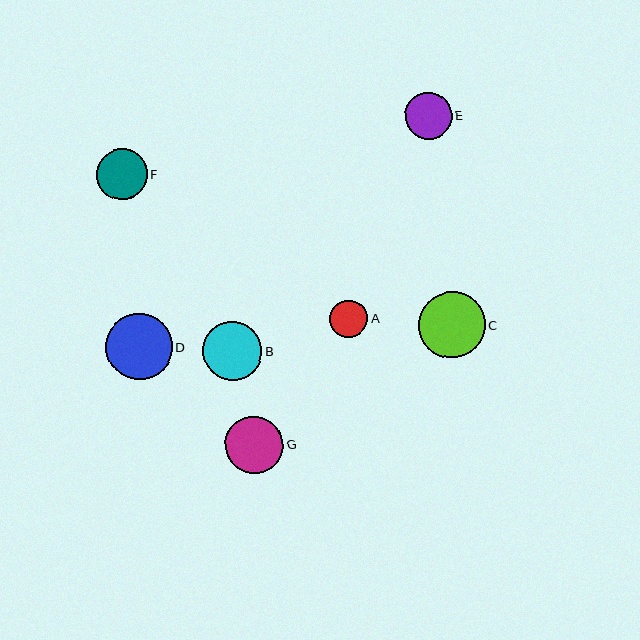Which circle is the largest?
Circle C is the largest with a size of approximately 67 pixels.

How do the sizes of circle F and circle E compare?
Circle F and circle E are approximately the same size.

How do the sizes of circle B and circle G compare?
Circle B and circle G are approximately the same size.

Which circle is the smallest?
Circle A is the smallest with a size of approximately 38 pixels.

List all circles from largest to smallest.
From largest to smallest: C, D, B, G, F, E, A.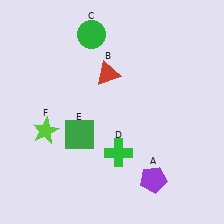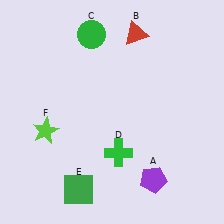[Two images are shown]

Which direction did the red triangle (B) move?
The red triangle (B) moved up.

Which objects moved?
The objects that moved are: the red triangle (B), the green square (E).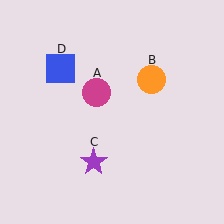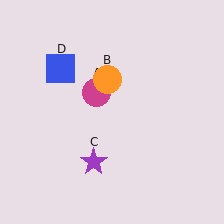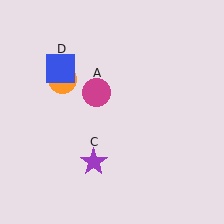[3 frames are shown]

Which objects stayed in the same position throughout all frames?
Magenta circle (object A) and purple star (object C) and blue square (object D) remained stationary.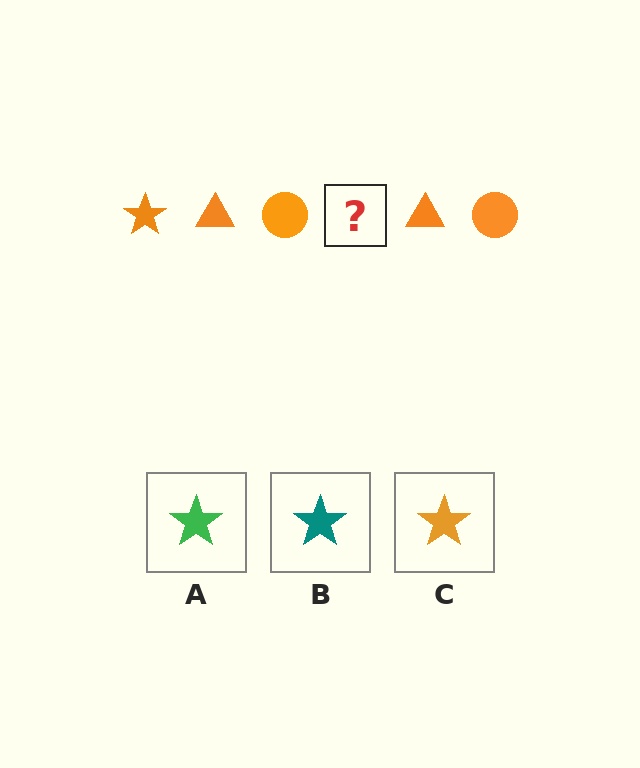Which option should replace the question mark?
Option C.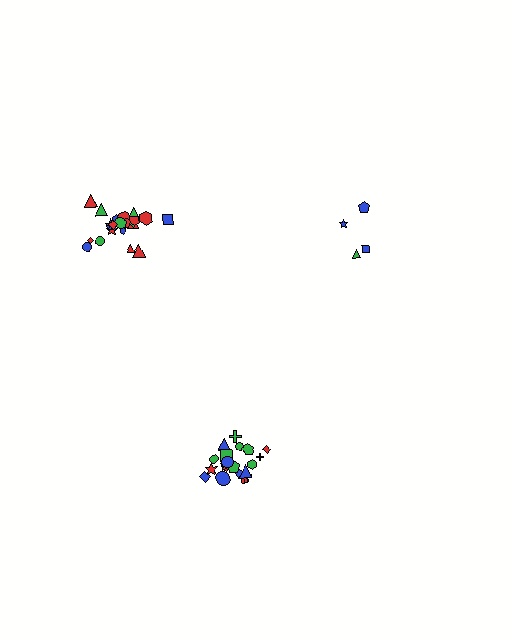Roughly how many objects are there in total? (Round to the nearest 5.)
Roughly 50 objects in total.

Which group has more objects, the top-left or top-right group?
The top-left group.